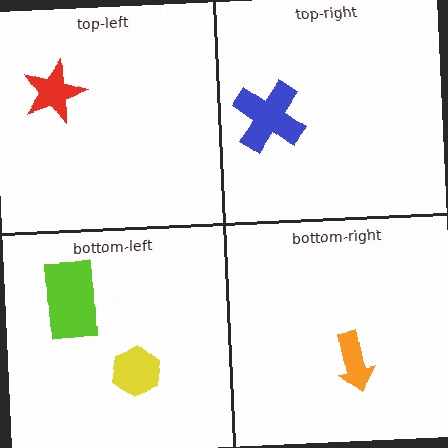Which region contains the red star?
The top-left region.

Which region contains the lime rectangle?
The bottom-left region.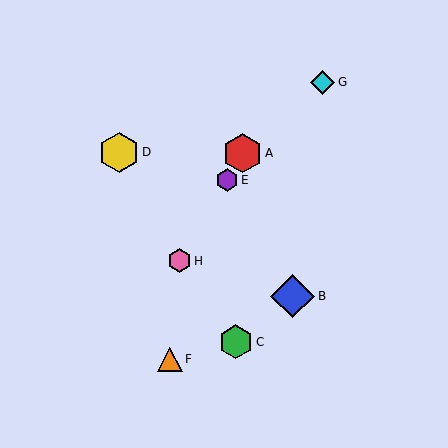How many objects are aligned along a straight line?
3 objects (A, E, H) are aligned along a straight line.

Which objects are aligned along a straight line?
Objects A, E, H are aligned along a straight line.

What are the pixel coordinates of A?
Object A is at (243, 153).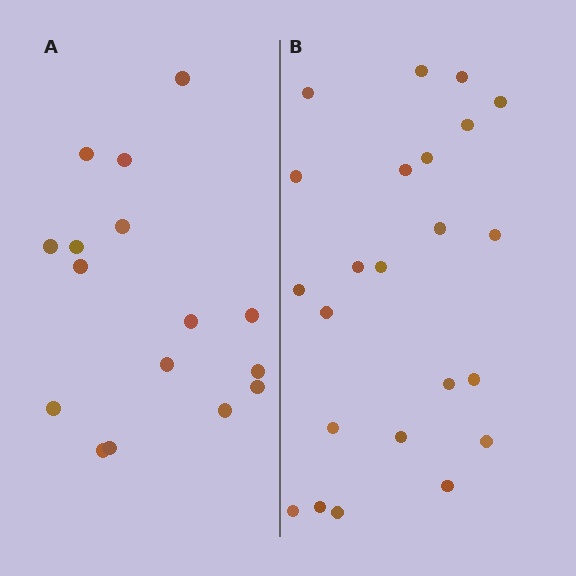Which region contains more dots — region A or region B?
Region B (the right region) has more dots.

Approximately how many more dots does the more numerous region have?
Region B has roughly 8 or so more dots than region A.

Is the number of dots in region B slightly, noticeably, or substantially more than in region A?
Region B has noticeably more, but not dramatically so. The ratio is roughly 1.4 to 1.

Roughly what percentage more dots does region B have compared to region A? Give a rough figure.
About 45% more.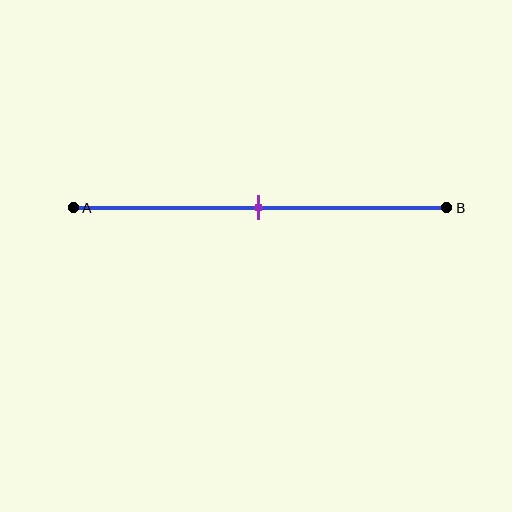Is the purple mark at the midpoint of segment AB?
Yes, the mark is approximately at the midpoint.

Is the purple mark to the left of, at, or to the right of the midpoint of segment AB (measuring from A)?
The purple mark is approximately at the midpoint of segment AB.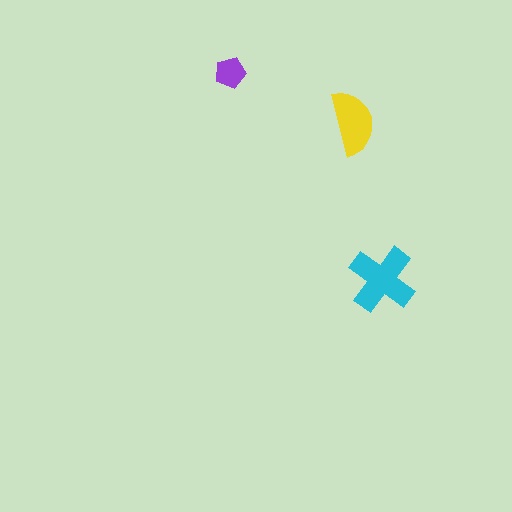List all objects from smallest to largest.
The purple pentagon, the yellow semicircle, the cyan cross.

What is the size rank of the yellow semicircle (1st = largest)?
2nd.